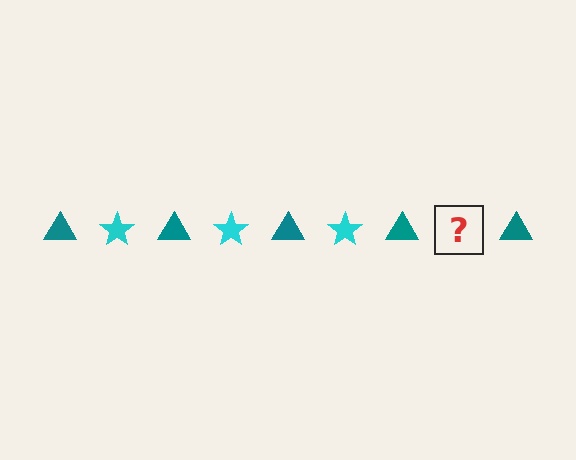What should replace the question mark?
The question mark should be replaced with a cyan star.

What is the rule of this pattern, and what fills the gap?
The rule is that the pattern alternates between teal triangle and cyan star. The gap should be filled with a cyan star.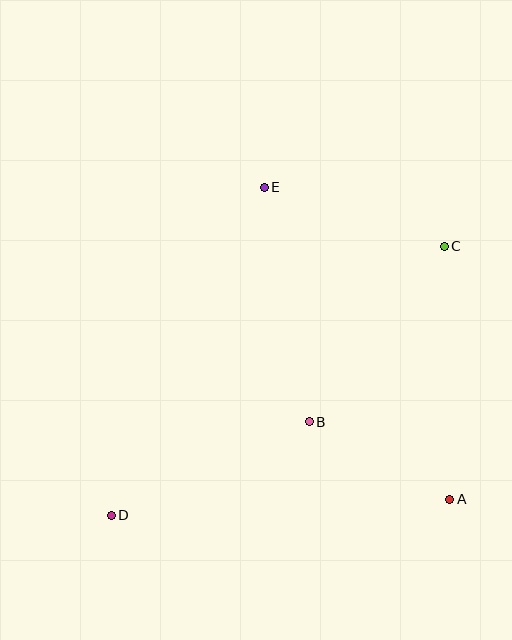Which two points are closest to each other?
Points A and B are closest to each other.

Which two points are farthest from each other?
Points C and D are farthest from each other.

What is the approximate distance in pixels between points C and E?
The distance between C and E is approximately 189 pixels.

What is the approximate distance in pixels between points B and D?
The distance between B and D is approximately 219 pixels.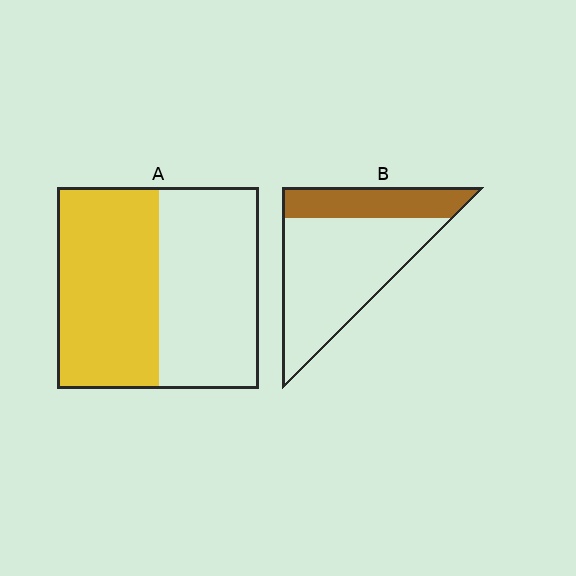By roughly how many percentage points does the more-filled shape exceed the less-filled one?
By roughly 20 percentage points (A over B).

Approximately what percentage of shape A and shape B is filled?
A is approximately 50% and B is approximately 30%.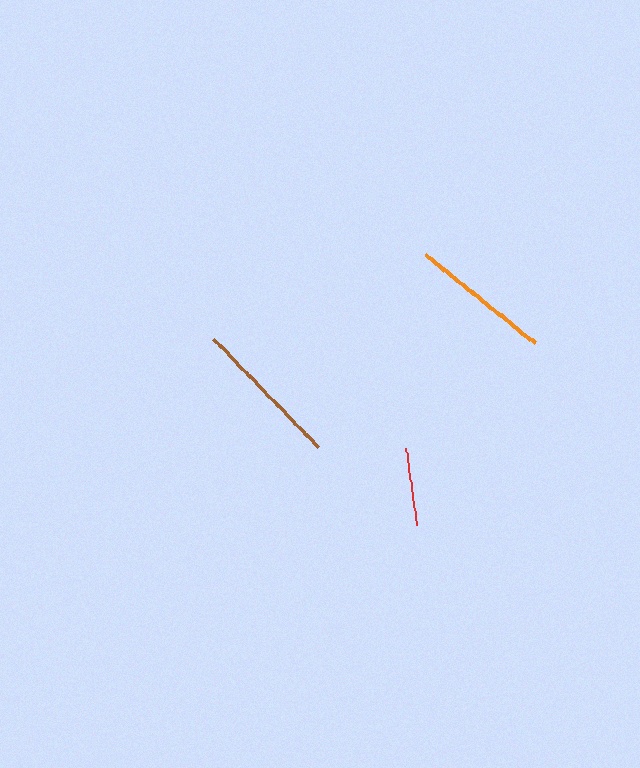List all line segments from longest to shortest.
From longest to shortest: brown, orange, red.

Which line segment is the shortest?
The red line is the shortest at approximately 77 pixels.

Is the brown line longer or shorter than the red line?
The brown line is longer than the red line.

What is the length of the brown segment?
The brown segment is approximately 150 pixels long.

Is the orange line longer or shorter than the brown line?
The brown line is longer than the orange line.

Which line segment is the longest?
The brown line is the longest at approximately 150 pixels.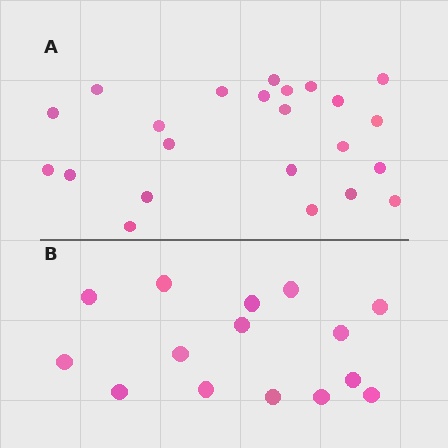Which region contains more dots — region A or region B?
Region A (the top region) has more dots.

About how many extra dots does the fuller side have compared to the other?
Region A has roughly 8 or so more dots than region B.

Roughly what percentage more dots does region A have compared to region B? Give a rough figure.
About 55% more.